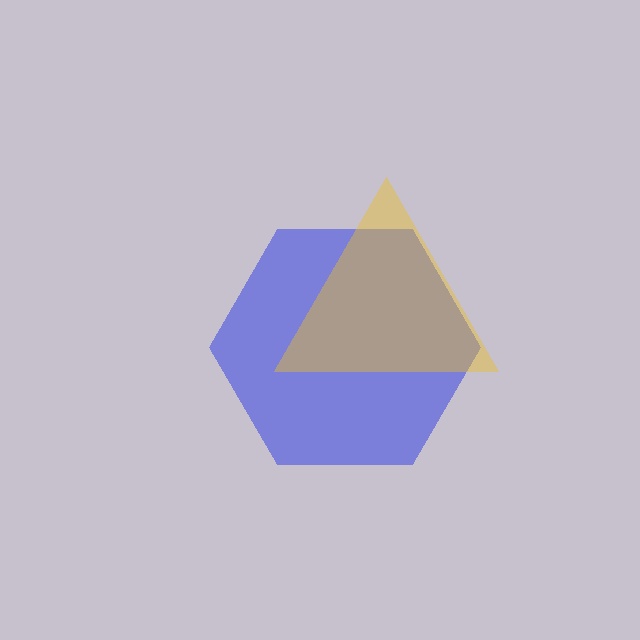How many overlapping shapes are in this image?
There are 2 overlapping shapes in the image.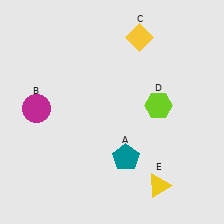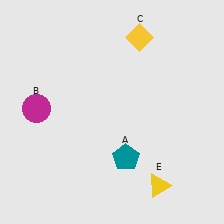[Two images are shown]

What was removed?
The lime hexagon (D) was removed in Image 2.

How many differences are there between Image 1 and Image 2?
There is 1 difference between the two images.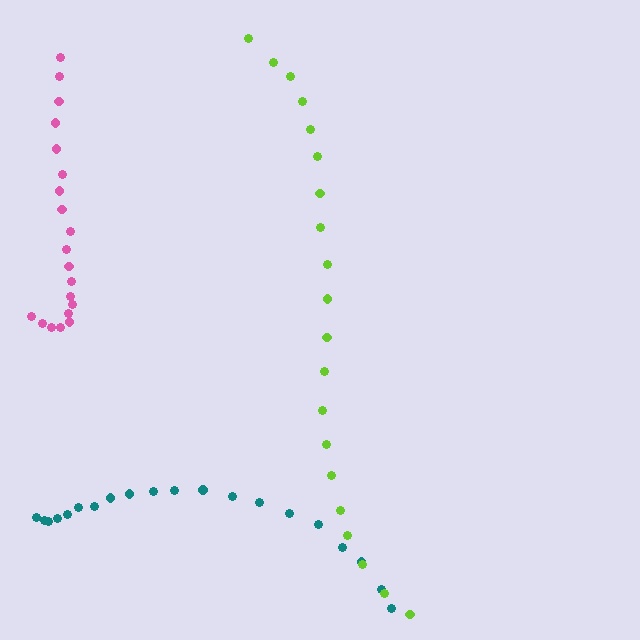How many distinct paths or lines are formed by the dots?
There are 3 distinct paths.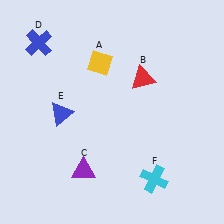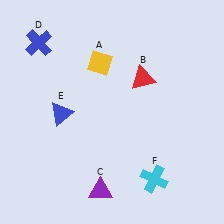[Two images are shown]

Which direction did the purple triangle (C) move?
The purple triangle (C) moved down.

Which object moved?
The purple triangle (C) moved down.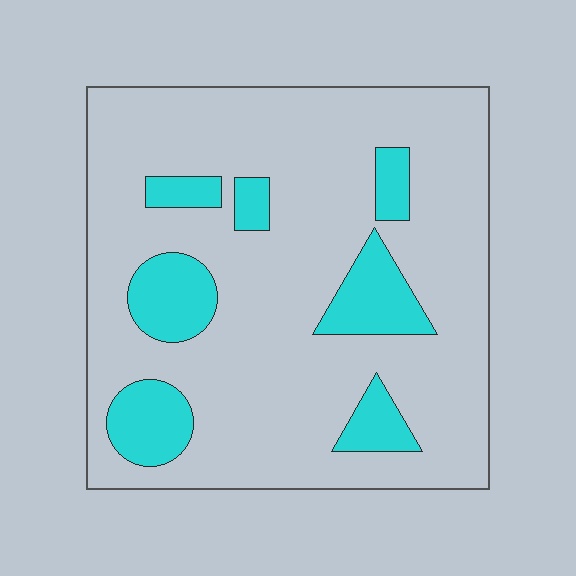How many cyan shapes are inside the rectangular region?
7.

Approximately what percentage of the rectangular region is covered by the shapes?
Approximately 20%.